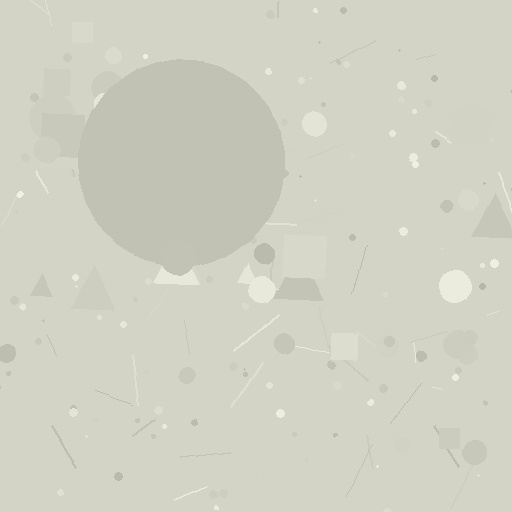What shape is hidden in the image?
A circle is hidden in the image.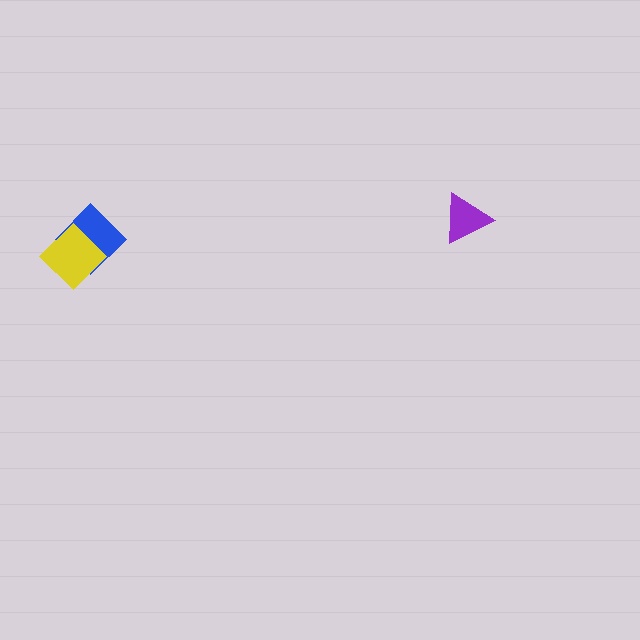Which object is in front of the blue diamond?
The yellow diamond is in front of the blue diamond.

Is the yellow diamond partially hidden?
No, no other shape covers it.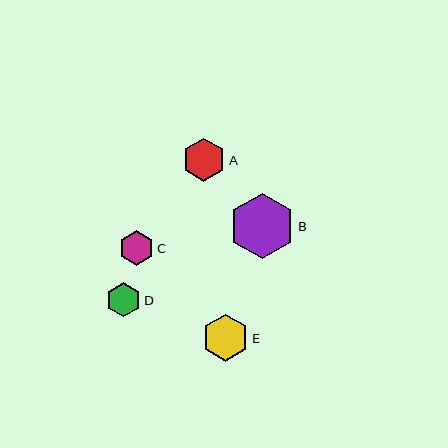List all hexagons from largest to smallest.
From largest to smallest: B, E, A, C, D.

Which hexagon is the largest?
Hexagon B is the largest with a size of approximately 65 pixels.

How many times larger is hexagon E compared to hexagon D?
Hexagon E is approximately 1.4 times the size of hexagon D.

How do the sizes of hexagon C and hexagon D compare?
Hexagon C and hexagon D are approximately the same size.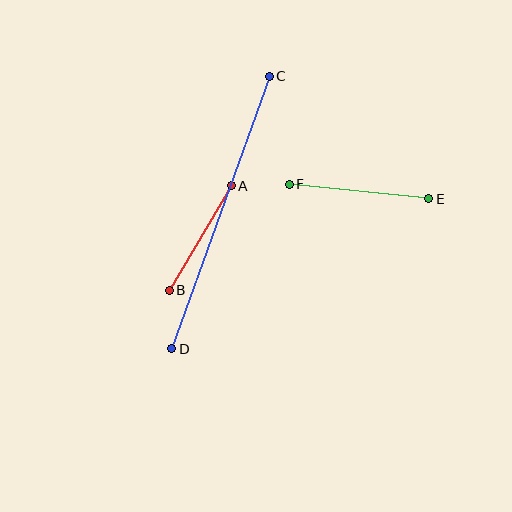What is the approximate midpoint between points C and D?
The midpoint is at approximately (220, 212) pixels.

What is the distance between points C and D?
The distance is approximately 289 pixels.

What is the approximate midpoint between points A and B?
The midpoint is at approximately (200, 238) pixels.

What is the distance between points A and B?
The distance is approximately 122 pixels.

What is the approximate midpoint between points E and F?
The midpoint is at approximately (359, 191) pixels.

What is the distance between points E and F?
The distance is approximately 140 pixels.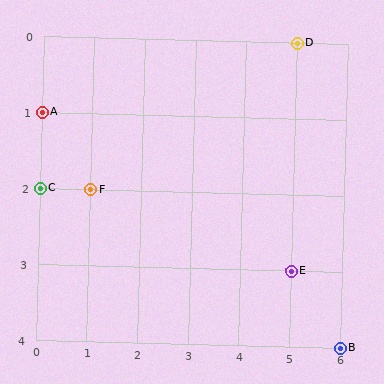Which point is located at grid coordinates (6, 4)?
Point B is at (6, 4).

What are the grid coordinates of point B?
Point B is at grid coordinates (6, 4).